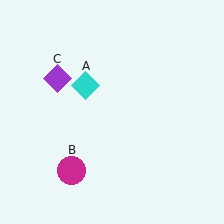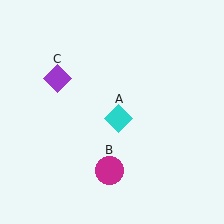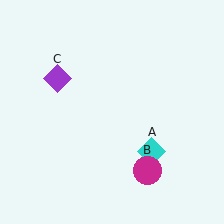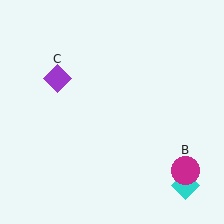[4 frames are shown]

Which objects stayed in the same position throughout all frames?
Purple diamond (object C) remained stationary.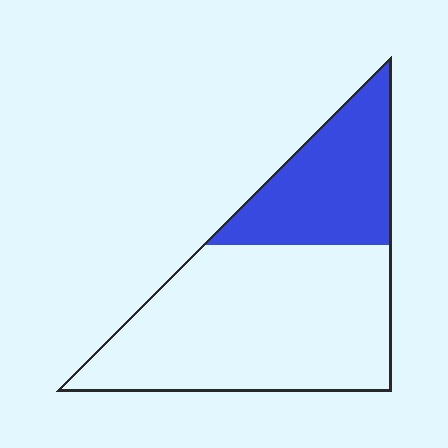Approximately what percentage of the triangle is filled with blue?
Approximately 30%.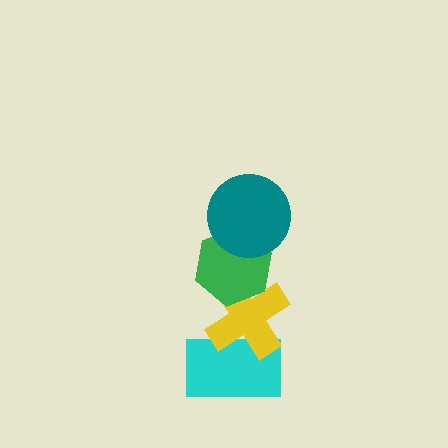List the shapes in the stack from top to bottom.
From top to bottom: the teal circle, the green hexagon, the yellow cross, the cyan rectangle.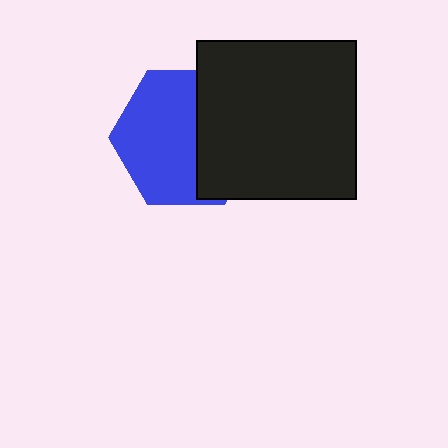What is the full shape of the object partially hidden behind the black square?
The partially hidden object is a blue hexagon.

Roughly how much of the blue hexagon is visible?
About half of it is visible (roughly 60%).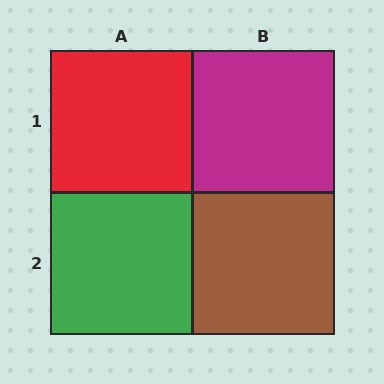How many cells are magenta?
1 cell is magenta.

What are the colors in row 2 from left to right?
Green, brown.